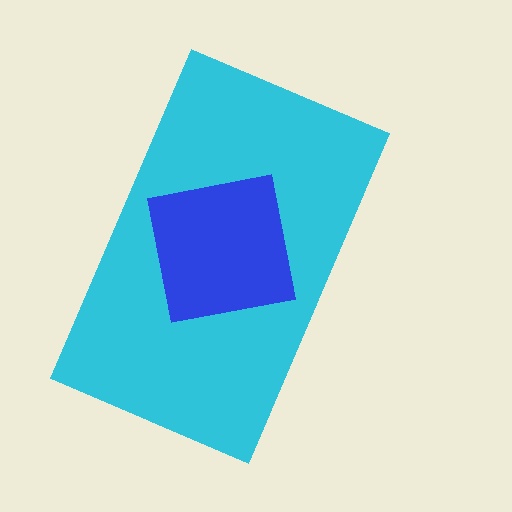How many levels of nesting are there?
2.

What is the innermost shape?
The blue square.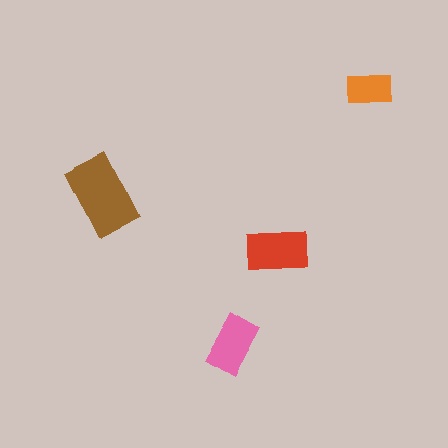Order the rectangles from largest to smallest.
the brown one, the red one, the pink one, the orange one.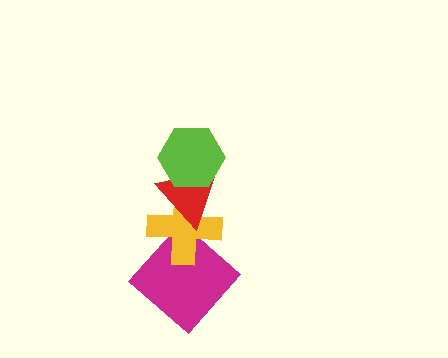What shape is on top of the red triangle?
The lime hexagon is on top of the red triangle.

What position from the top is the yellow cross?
The yellow cross is 3rd from the top.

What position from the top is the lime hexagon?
The lime hexagon is 1st from the top.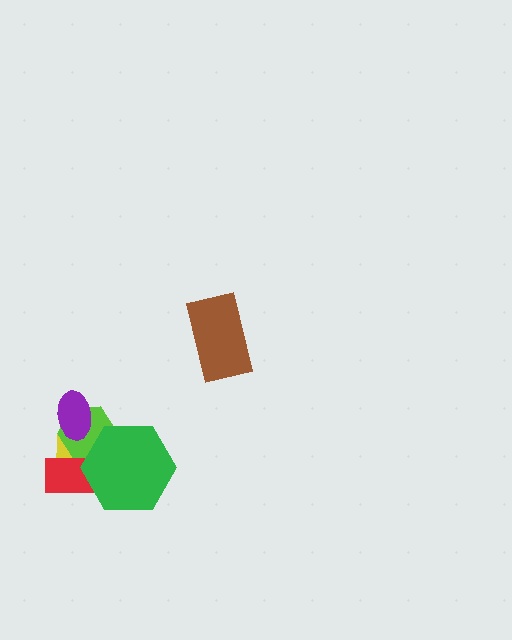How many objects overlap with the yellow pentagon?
4 objects overlap with the yellow pentagon.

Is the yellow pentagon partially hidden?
Yes, it is partially covered by another shape.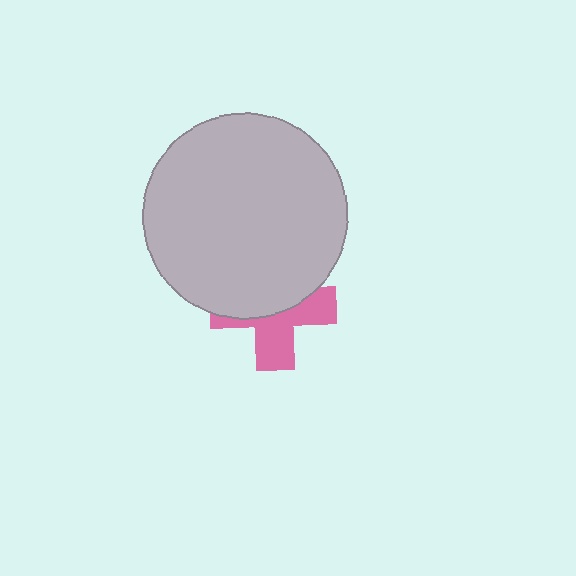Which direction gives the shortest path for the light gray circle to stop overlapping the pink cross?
Moving up gives the shortest separation.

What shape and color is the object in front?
The object in front is a light gray circle.